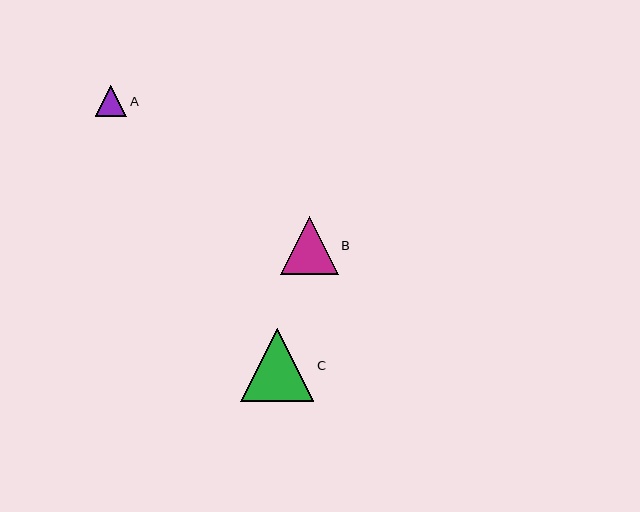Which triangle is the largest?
Triangle C is the largest with a size of approximately 73 pixels.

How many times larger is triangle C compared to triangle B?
Triangle C is approximately 1.3 times the size of triangle B.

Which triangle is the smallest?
Triangle A is the smallest with a size of approximately 31 pixels.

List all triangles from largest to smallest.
From largest to smallest: C, B, A.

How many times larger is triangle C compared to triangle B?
Triangle C is approximately 1.3 times the size of triangle B.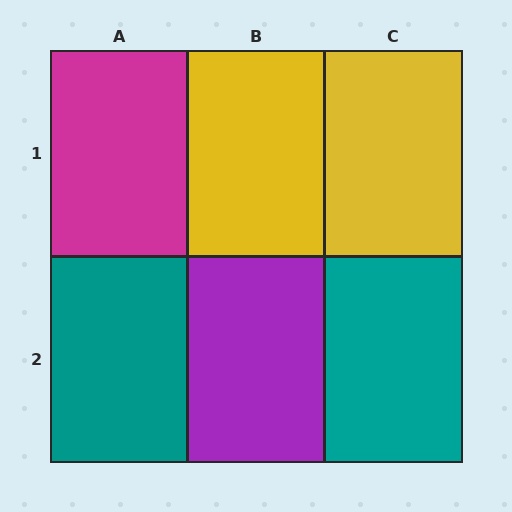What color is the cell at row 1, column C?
Yellow.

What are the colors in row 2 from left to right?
Teal, purple, teal.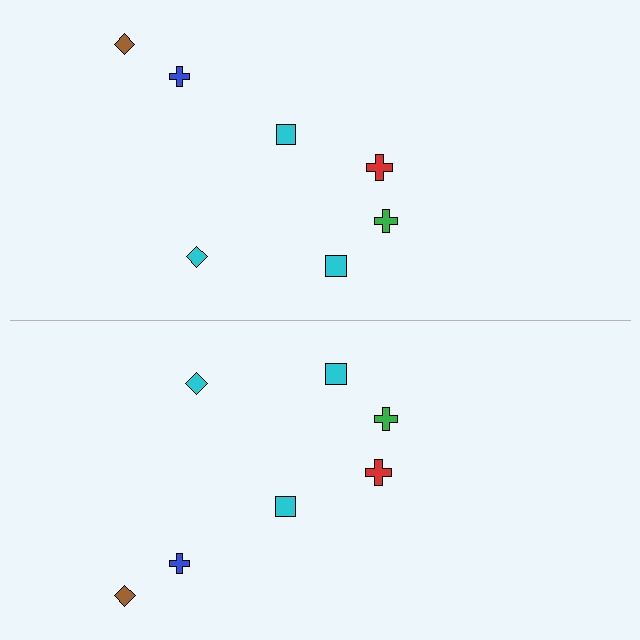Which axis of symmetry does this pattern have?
The pattern has a horizontal axis of symmetry running through the center of the image.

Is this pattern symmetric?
Yes, this pattern has bilateral (reflection) symmetry.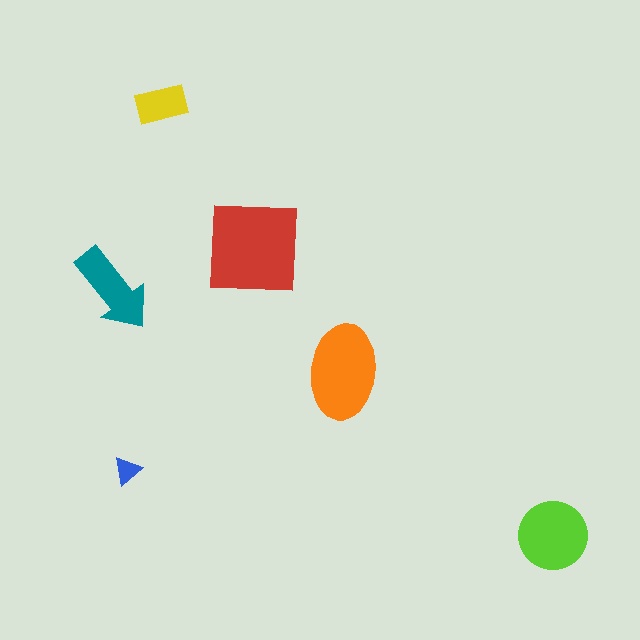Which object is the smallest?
The blue triangle.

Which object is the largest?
The red square.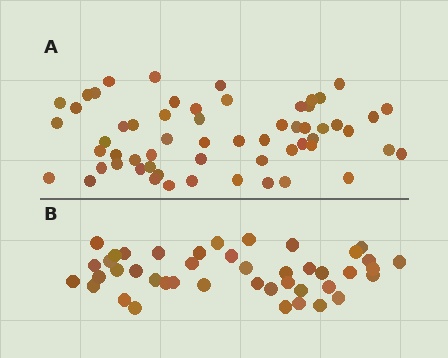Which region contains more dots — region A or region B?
Region A (the top region) has more dots.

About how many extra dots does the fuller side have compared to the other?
Region A has approximately 15 more dots than region B.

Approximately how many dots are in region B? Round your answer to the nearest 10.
About 40 dots. (The exact count is 43, which rounds to 40.)